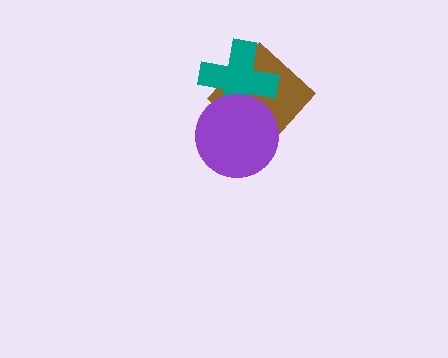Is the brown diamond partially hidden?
Yes, it is partially covered by another shape.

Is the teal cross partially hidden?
Yes, it is partially covered by another shape.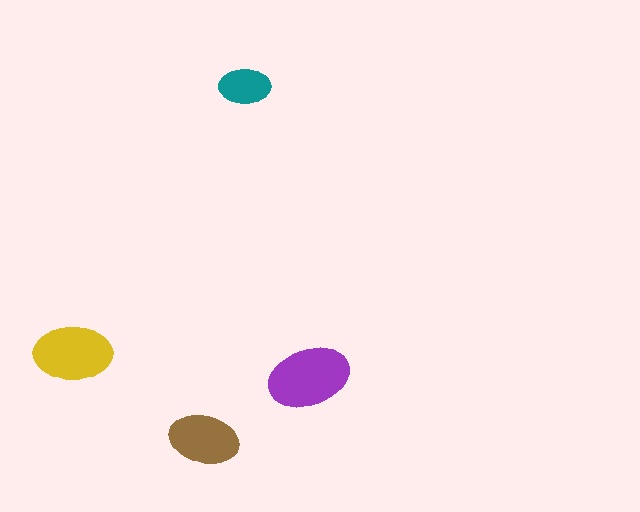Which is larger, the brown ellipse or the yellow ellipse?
The yellow one.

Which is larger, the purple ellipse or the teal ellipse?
The purple one.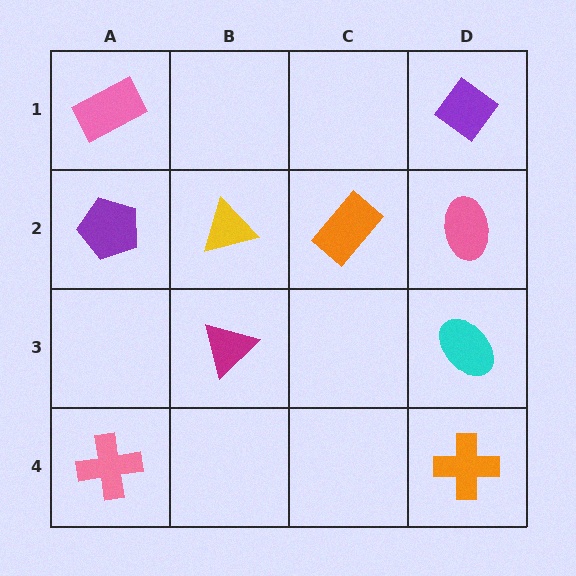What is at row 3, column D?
A cyan ellipse.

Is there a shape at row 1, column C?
No, that cell is empty.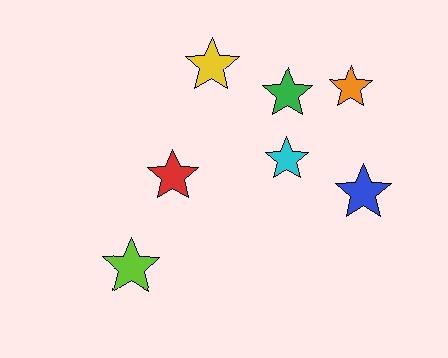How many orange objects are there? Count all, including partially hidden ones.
There is 1 orange object.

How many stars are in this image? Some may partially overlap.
There are 7 stars.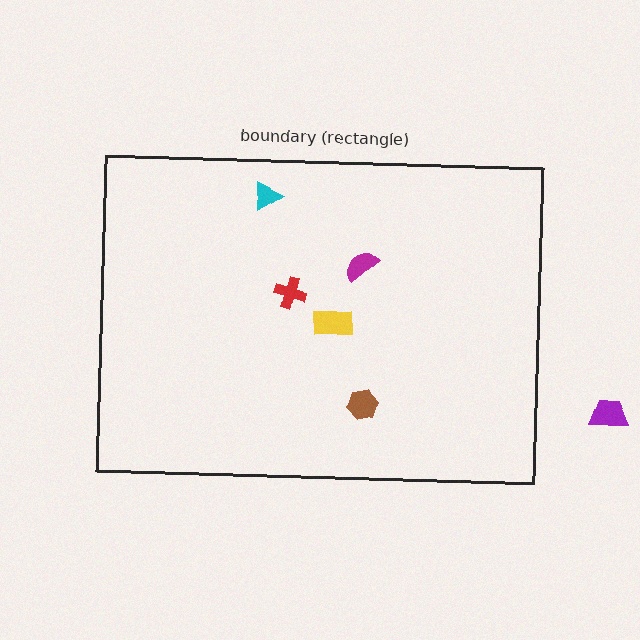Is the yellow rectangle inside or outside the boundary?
Inside.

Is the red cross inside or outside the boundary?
Inside.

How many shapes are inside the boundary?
5 inside, 1 outside.